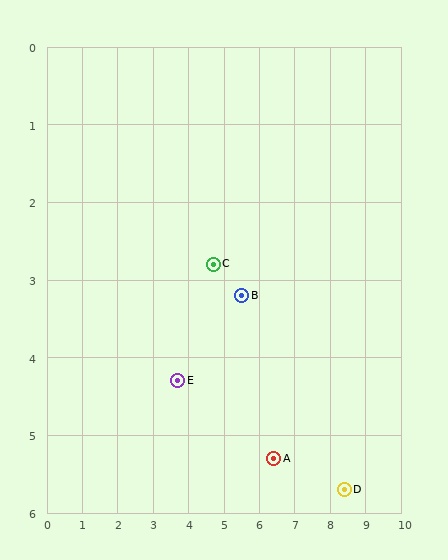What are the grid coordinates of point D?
Point D is at approximately (8.4, 5.7).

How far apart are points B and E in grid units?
Points B and E are about 2.1 grid units apart.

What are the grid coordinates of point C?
Point C is at approximately (4.7, 2.8).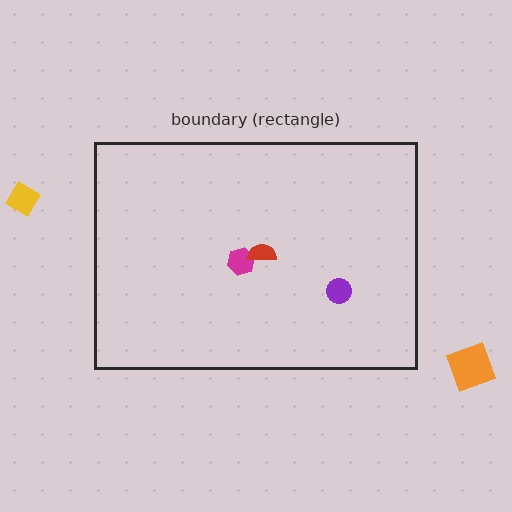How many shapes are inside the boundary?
3 inside, 2 outside.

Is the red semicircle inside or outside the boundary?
Inside.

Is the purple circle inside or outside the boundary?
Inside.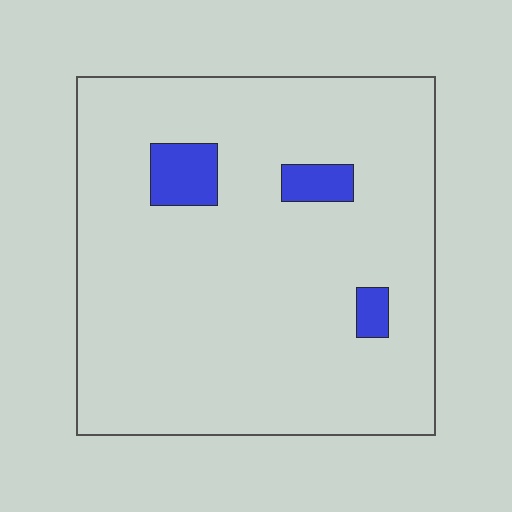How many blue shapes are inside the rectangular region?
3.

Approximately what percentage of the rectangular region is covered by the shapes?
Approximately 5%.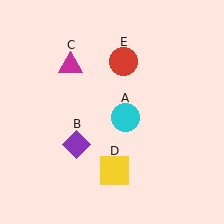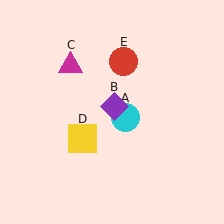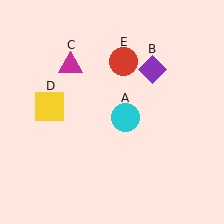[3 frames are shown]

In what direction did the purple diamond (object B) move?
The purple diamond (object B) moved up and to the right.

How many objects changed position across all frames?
2 objects changed position: purple diamond (object B), yellow square (object D).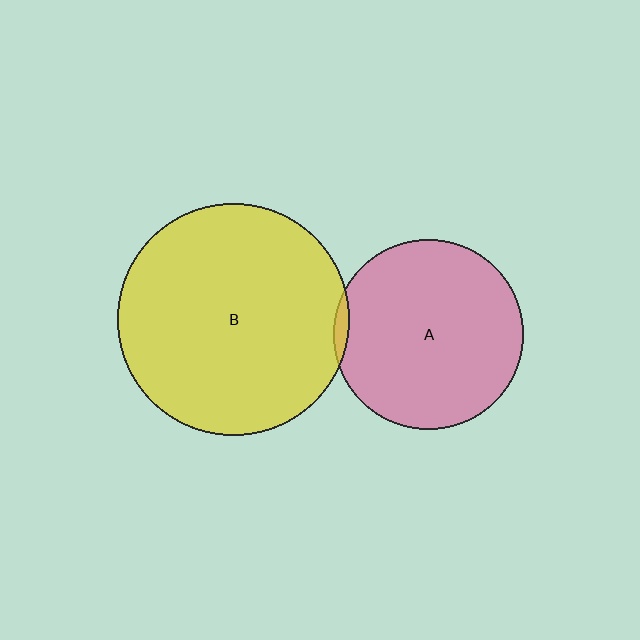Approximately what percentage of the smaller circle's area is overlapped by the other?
Approximately 5%.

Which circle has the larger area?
Circle B (yellow).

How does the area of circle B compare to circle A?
Approximately 1.5 times.